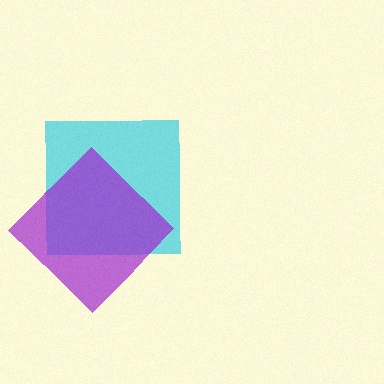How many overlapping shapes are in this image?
There are 2 overlapping shapes in the image.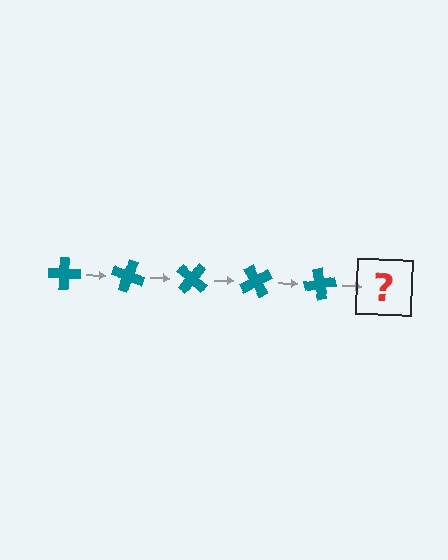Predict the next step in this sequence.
The next step is a teal cross rotated 100 degrees.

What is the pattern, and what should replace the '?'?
The pattern is that the cross rotates 20 degrees each step. The '?' should be a teal cross rotated 100 degrees.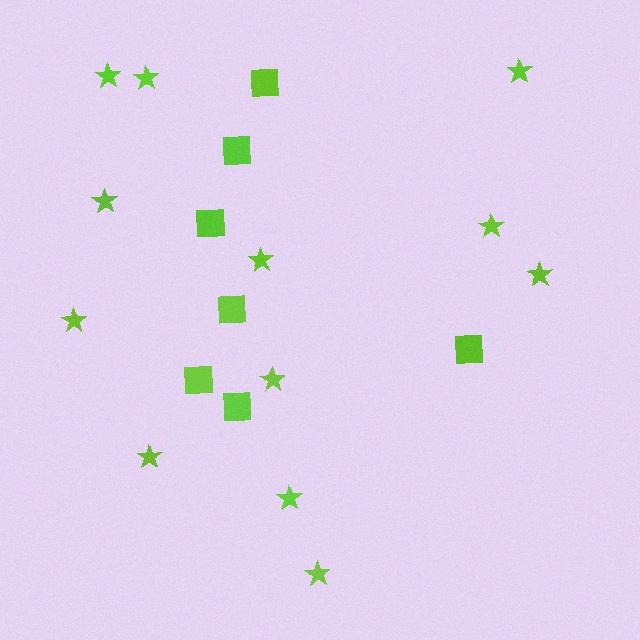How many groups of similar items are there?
There are 2 groups: one group of squares (7) and one group of stars (12).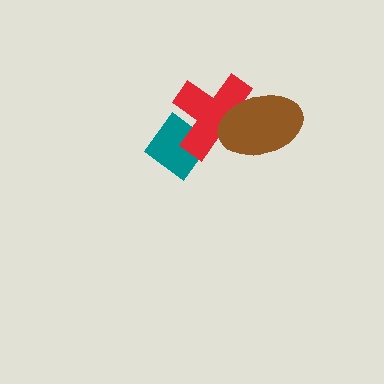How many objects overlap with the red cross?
2 objects overlap with the red cross.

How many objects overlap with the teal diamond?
1 object overlaps with the teal diamond.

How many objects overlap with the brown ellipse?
1 object overlaps with the brown ellipse.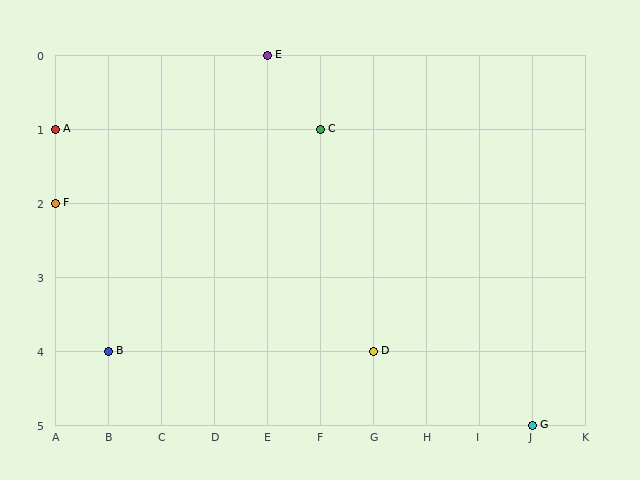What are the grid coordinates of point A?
Point A is at grid coordinates (A, 1).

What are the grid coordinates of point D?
Point D is at grid coordinates (G, 4).